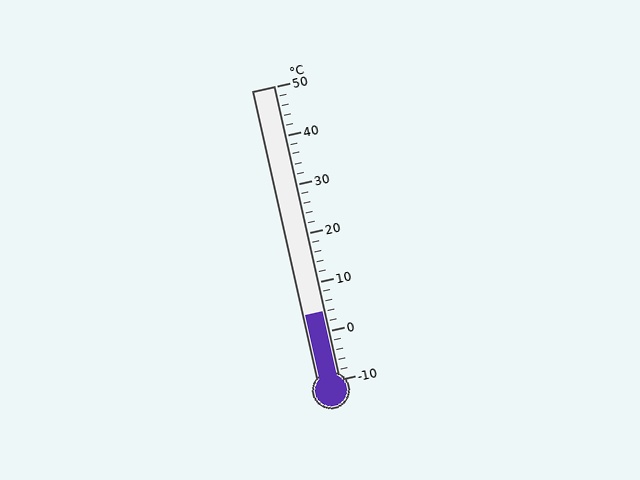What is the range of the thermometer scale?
The thermometer scale ranges from -10°C to 50°C.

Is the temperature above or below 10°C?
The temperature is below 10°C.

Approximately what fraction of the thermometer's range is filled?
The thermometer is filled to approximately 25% of its range.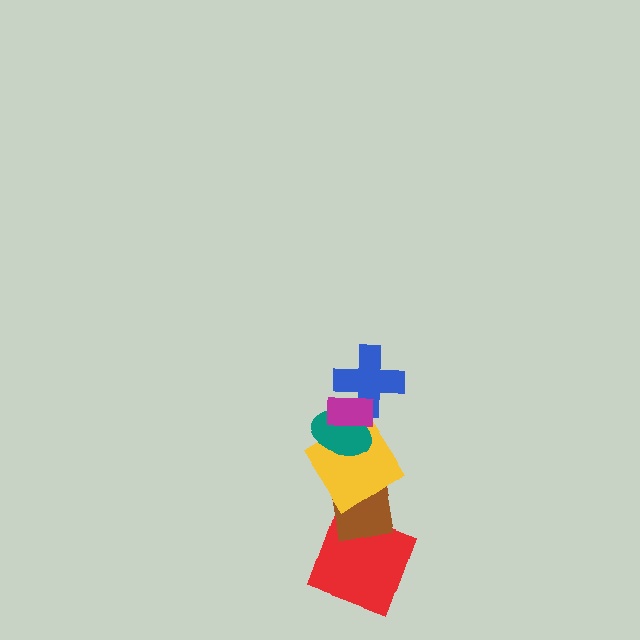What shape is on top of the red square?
The brown square is on top of the red square.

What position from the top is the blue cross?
The blue cross is 2nd from the top.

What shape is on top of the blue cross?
The magenta rectangle is on top of the blue cross.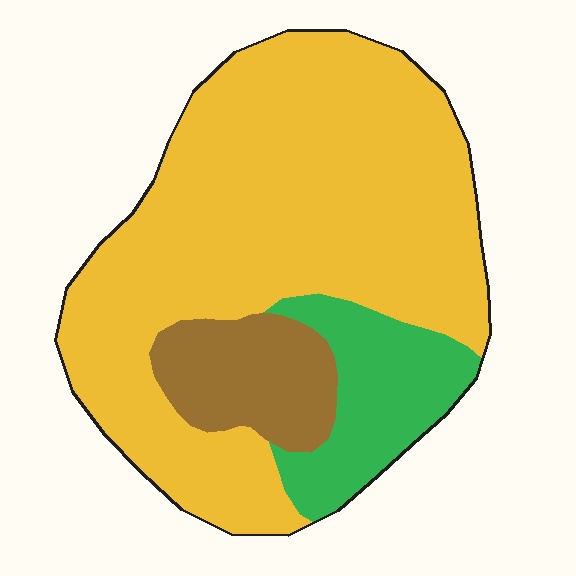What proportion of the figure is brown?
Brown takes up about one eighth (1/8) of the figure.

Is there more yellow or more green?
Yellow.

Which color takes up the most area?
Yellow, at roughly 70%.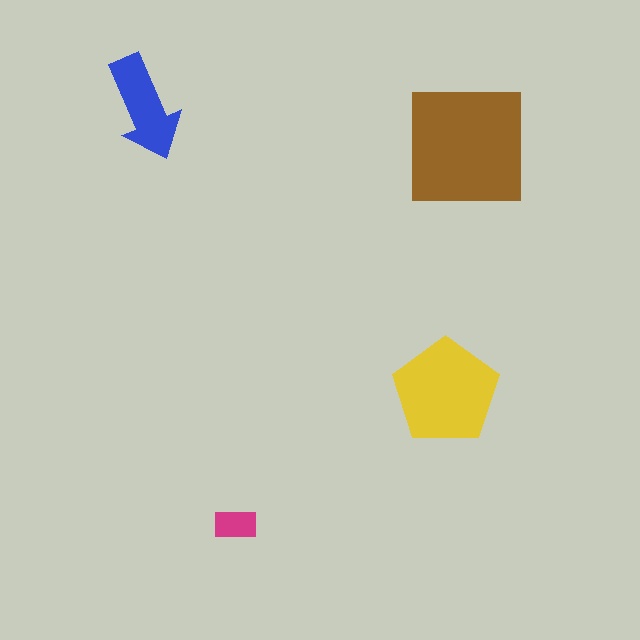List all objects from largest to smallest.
The brown square, the yellow pentagon, the blue arrow, the magenta rectangle.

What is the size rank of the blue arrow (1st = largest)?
3rd.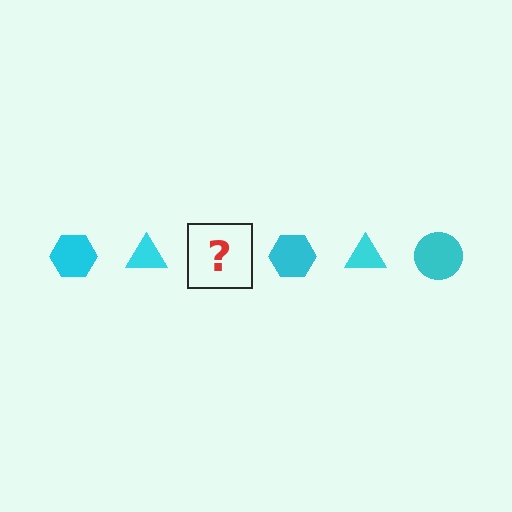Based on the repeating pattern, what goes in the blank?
The blank should be a cyan circle.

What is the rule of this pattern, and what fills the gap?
The rule is that the pattern cycles through hexagon, triangle, circle shapes in cyan. The gap should be filled with a cyan circle.